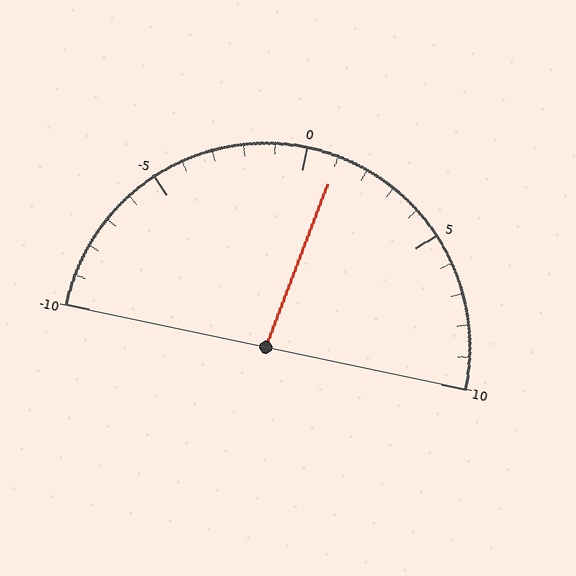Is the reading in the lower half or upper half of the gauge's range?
The reading is in the upper half of the range (-10 to 10).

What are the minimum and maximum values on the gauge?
The gauge ranges from -10 to 10.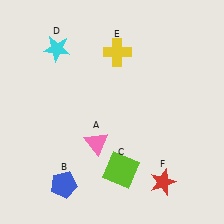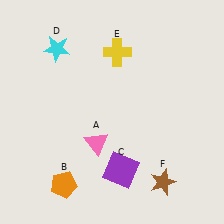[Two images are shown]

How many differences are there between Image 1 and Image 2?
There are 3 differences between the two images.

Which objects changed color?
B changed from blue to orange. C changed from lime to purple. F changed from red to brown.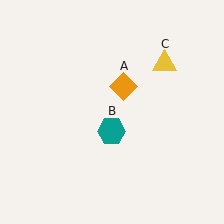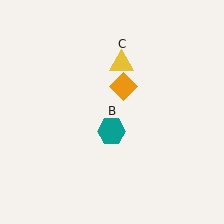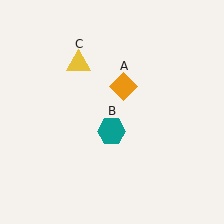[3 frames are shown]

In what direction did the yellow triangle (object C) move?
The yellow triangle (object C) moved left.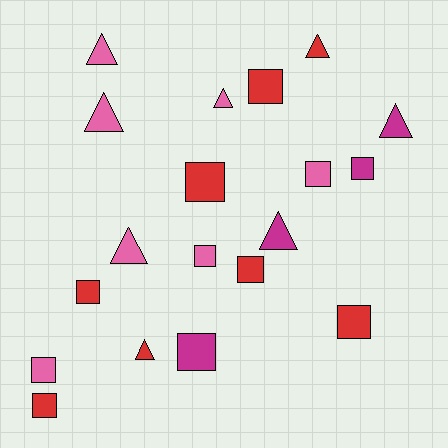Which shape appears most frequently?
Square, with 11 objects.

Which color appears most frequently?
Red, with 8 objects.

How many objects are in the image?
There are 19 objects.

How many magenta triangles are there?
There are 2 magenta triangles.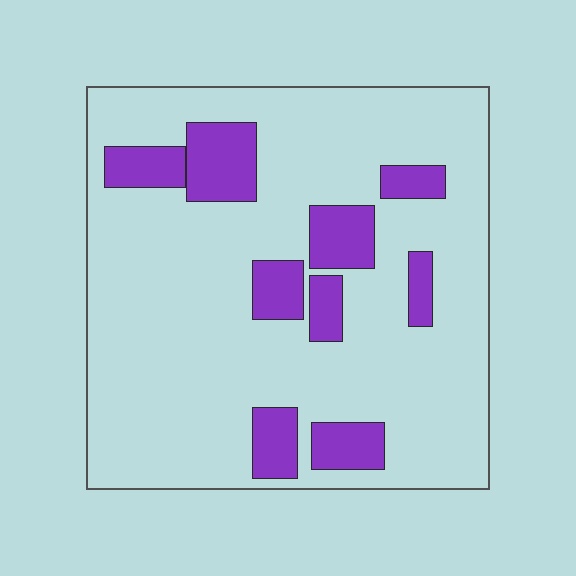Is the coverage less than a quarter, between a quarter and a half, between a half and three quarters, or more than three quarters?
Less than a quarter.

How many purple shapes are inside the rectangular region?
9.